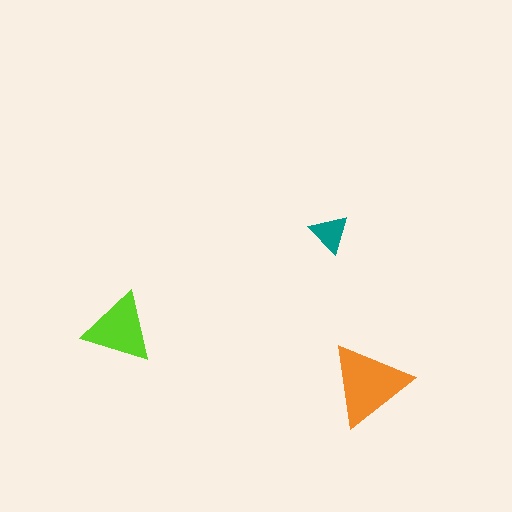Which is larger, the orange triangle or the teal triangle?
The orange one.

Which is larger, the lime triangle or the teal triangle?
The lime one.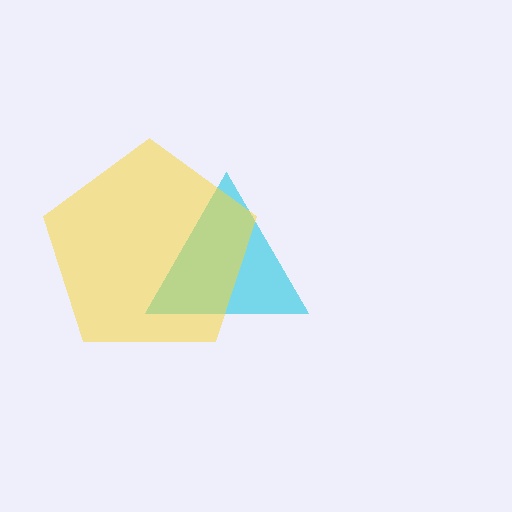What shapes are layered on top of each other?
The layered shapes are: a cyan triangle, a yellow pentagon.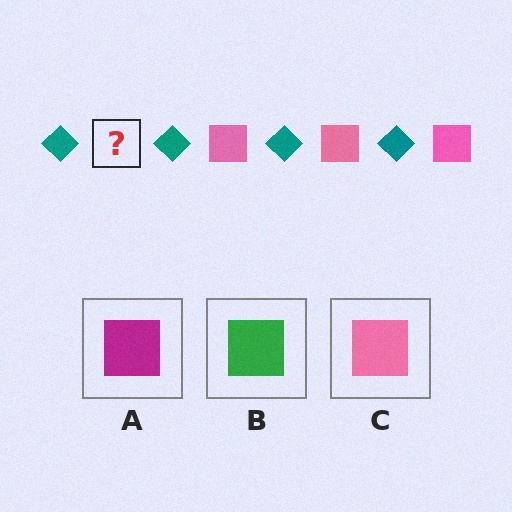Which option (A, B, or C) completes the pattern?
C.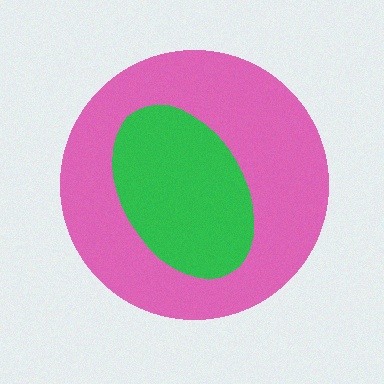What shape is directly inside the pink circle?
The green ellipse.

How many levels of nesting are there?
2.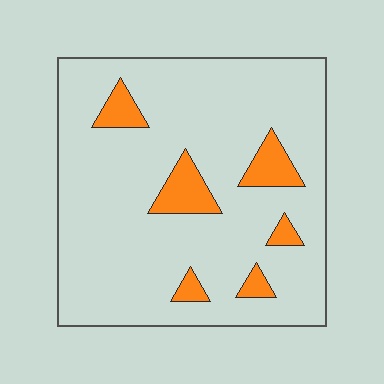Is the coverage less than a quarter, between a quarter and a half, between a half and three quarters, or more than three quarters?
Less than a quarter.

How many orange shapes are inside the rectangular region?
6.